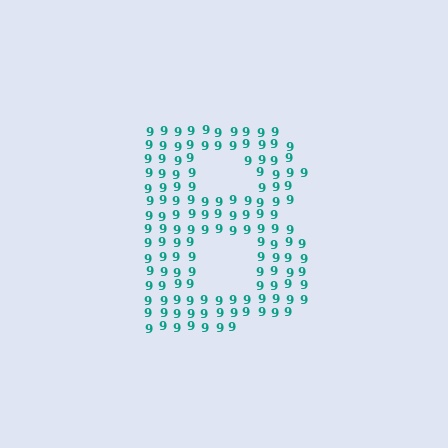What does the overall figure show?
The overall figure shows the letter B.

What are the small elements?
The small elements are digit 9's.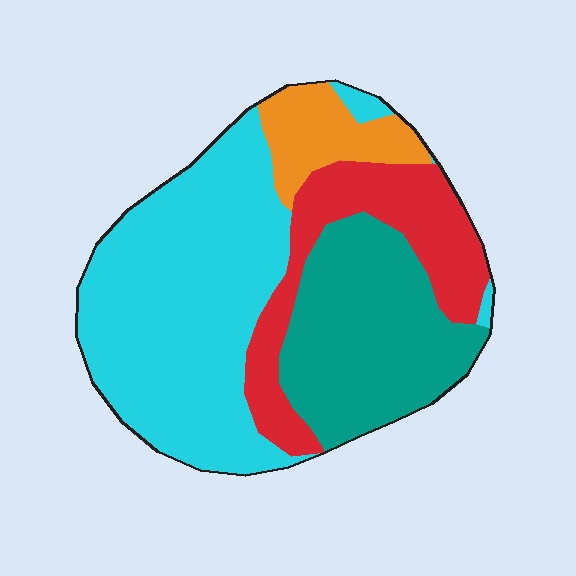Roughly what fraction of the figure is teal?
Teal covers 26% of the figure.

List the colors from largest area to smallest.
From largest to smallest: cyan, teal, red, orange.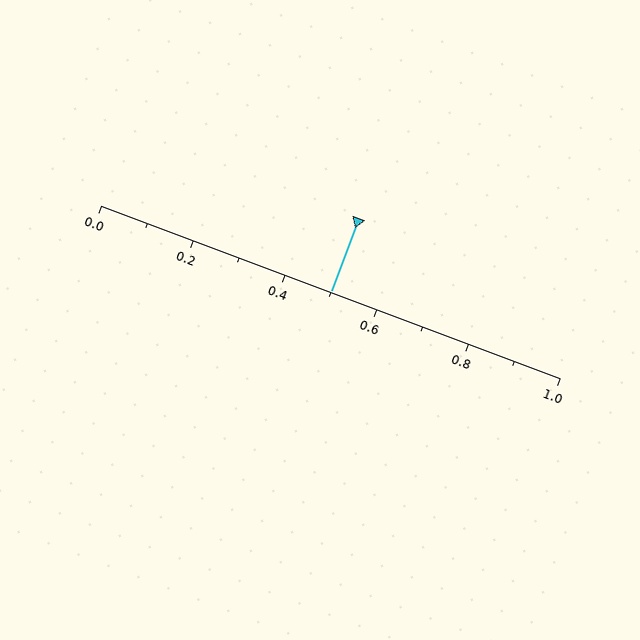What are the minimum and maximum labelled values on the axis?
The axis runs from 0.0 to 1.0.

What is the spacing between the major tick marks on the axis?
The major ticks are spaced 0.2 apart.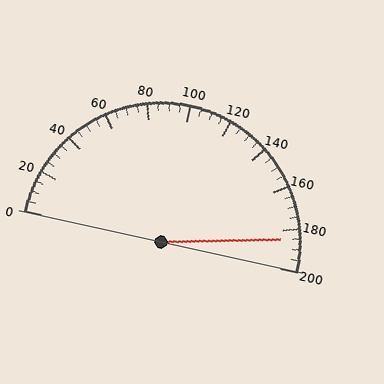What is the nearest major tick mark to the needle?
The nearest major tick mark is 180.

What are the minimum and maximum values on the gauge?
The gauge ranges from 0 to 200.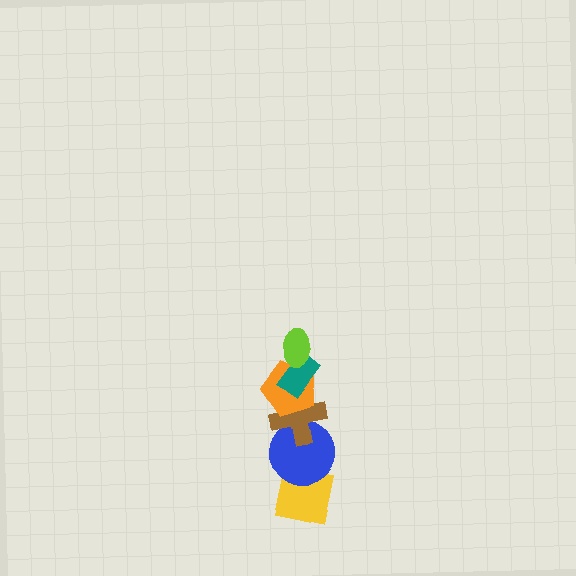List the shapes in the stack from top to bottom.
From top to bottom: the lime ellipse, the teal rectangle, the orange pentagon, the brown cross, the blue circle, the yellow square.